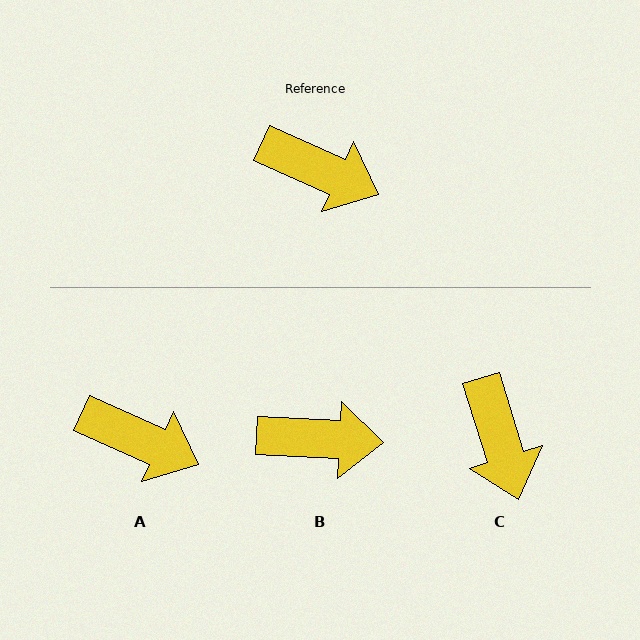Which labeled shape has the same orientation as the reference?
A.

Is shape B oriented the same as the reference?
No, it is off by about 21 degrees.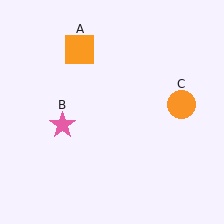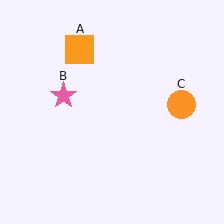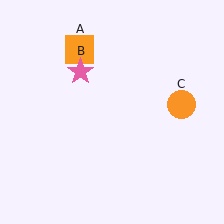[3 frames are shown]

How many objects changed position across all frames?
1 object changed position: pink star (object B).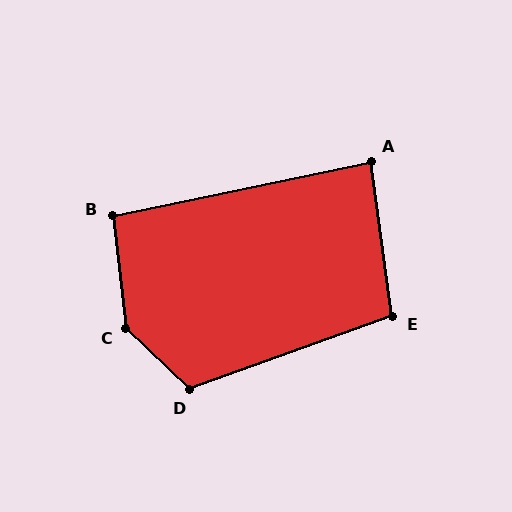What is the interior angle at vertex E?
Approximately 102 degrees (obtuse).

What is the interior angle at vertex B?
Approximately 95 degrees (obtuse).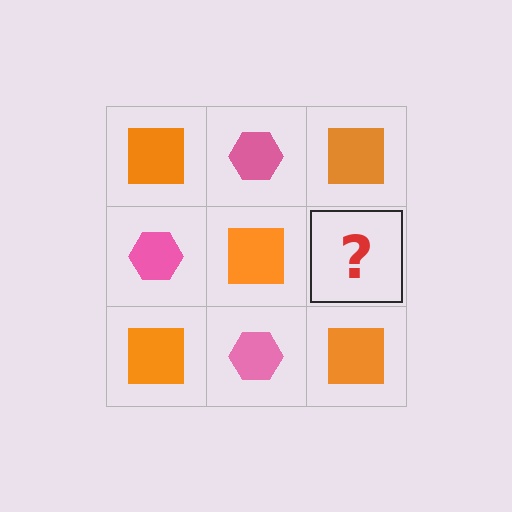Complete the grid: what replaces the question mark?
The question mark should be replaced with a pink hexagon.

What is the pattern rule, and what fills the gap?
The rule is that it alternates orange square and pink hexagon in a checkerboard pattern. The gap should be filled with a pink hexagon.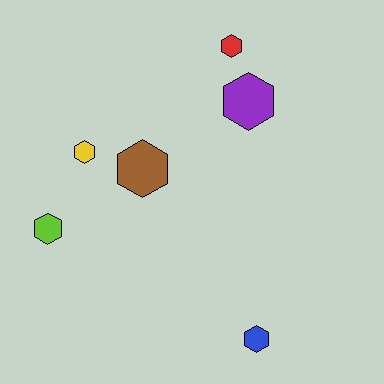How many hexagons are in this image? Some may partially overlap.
There are 6 hexagons.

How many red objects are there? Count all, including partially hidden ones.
There is 1 red object.